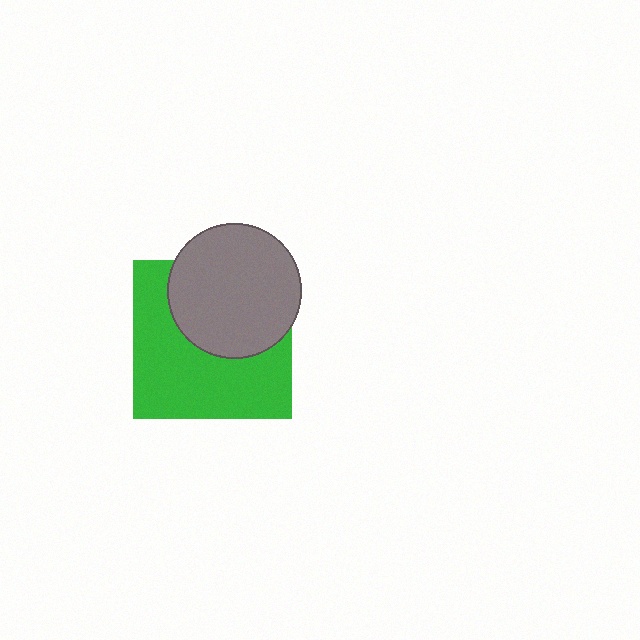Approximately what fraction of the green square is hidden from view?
Roughly 43% of the green square is hidden behind the gray circle.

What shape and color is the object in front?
The object in front is a gray circle.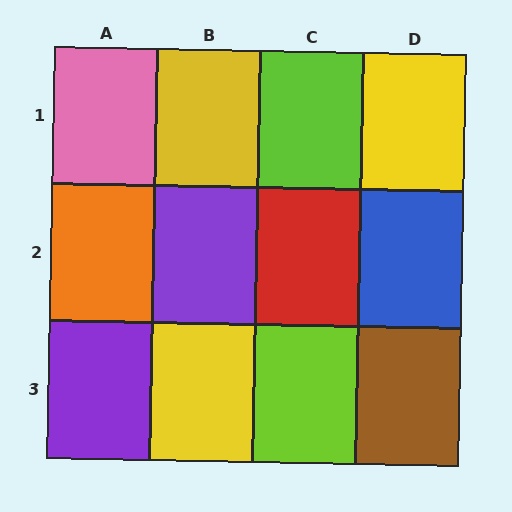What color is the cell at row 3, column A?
Purple.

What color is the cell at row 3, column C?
Lime.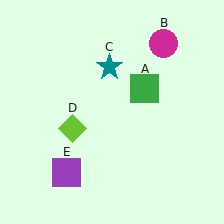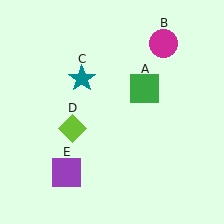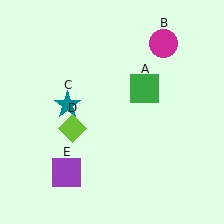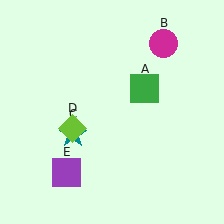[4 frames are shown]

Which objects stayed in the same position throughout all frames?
Green square (object A) and magenta circle (object B) and lime diamond (object D) and purple square (object E) remained stationary.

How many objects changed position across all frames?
1 object changed position: teal star (object C).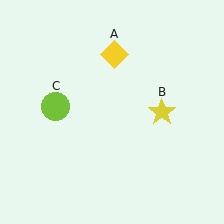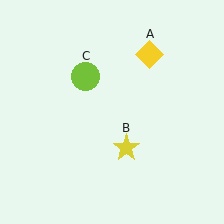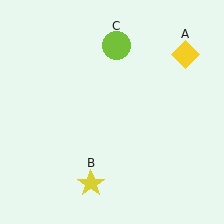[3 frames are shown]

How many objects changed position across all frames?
3 objects changed position: yellow diamond (object A), yellow star (object B), lime circle (object C).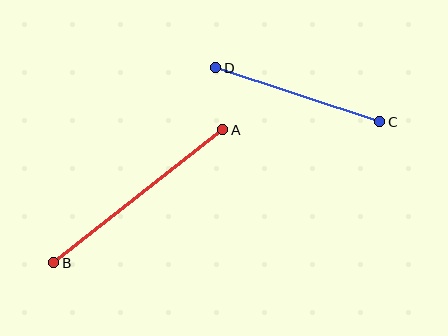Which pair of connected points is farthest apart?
Points A and B are farthest apart.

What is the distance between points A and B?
The distance is approximately 215 pixels.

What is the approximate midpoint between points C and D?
The midpoint is at approximately (298, 95) pixels.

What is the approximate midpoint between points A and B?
The midpoint is at approximately (138, 196) pixels.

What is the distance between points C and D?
The distance is approximately 173 pixels.